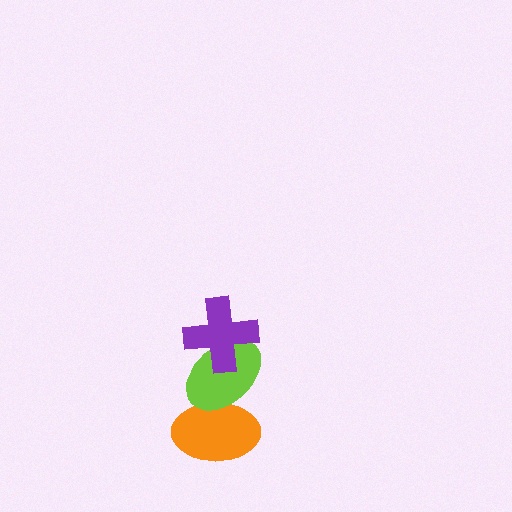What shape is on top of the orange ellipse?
The lime ellipse is on top of the orange ellipse.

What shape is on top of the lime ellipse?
The purple cross is on top of the lime ellipse.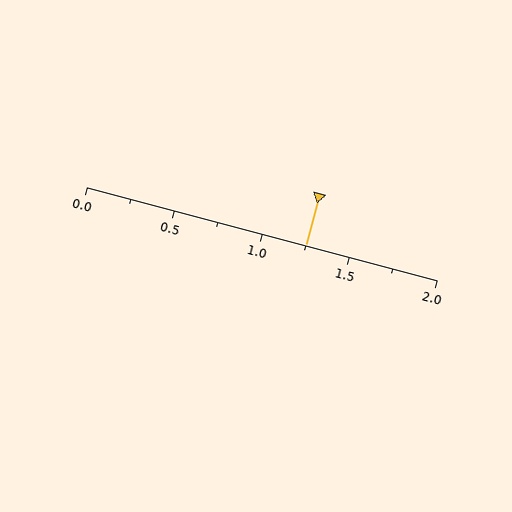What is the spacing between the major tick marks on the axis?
The major ticks are spaced 0.5 apart.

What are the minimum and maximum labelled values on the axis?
The axis runs from 0.0 to 2.0.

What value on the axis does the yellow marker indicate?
The marker indicates approximately 1.25.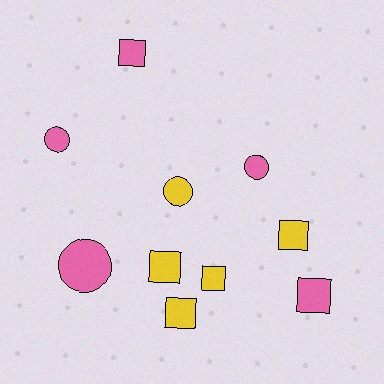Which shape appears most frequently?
Square, with 6 objects.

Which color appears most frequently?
Pink, with 5 objects.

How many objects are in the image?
There are 10 objects.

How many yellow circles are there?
There is 1 yellow circle.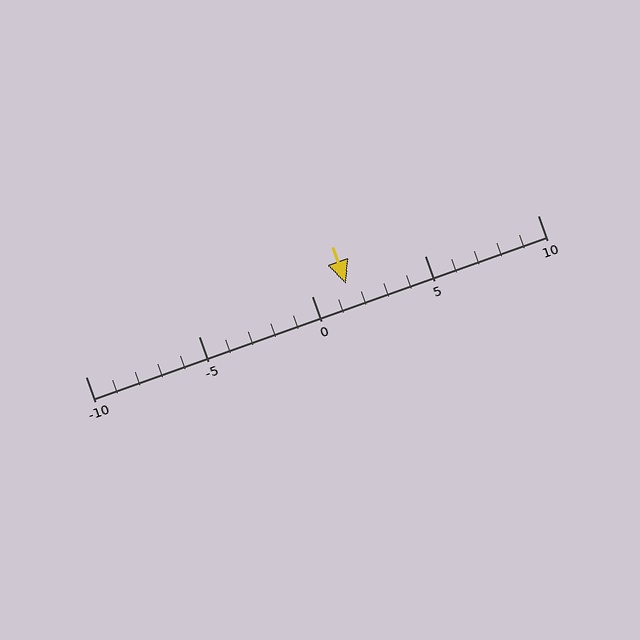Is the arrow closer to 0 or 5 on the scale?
The arrow is closer to 0.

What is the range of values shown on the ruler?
The ruler shows values from -10 to 10.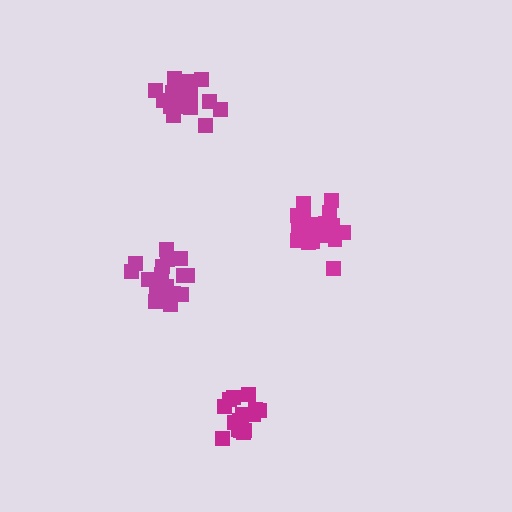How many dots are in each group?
Group 1: 21 dots, Group 2: 20 dots, Group 3: 19 dots, Group 4: 17 dots (77 total).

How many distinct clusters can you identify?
There are 4 distinct clusters.